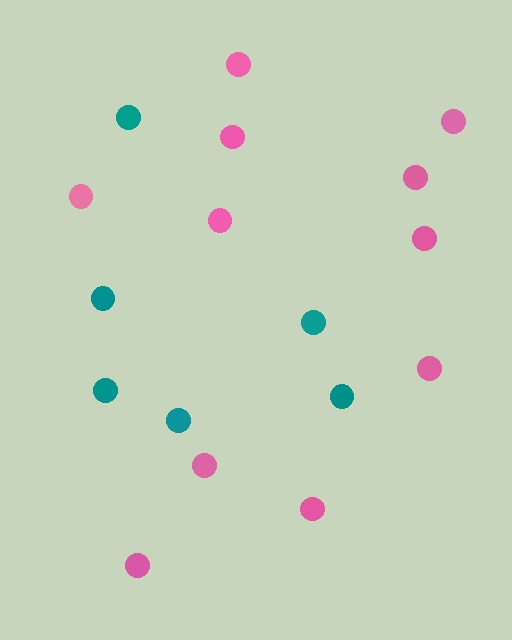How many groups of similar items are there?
There are 2 groups: one group of teal circles (6) and one group of pink circles (11).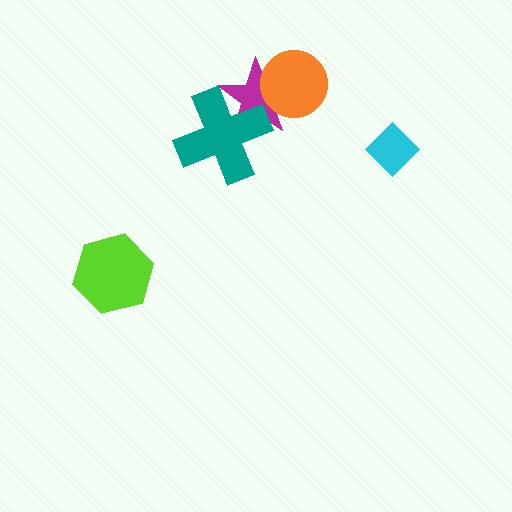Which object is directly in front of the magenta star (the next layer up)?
The teal cross is directly in front of the magenta star.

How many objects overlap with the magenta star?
2 objects overlap with the magenta star.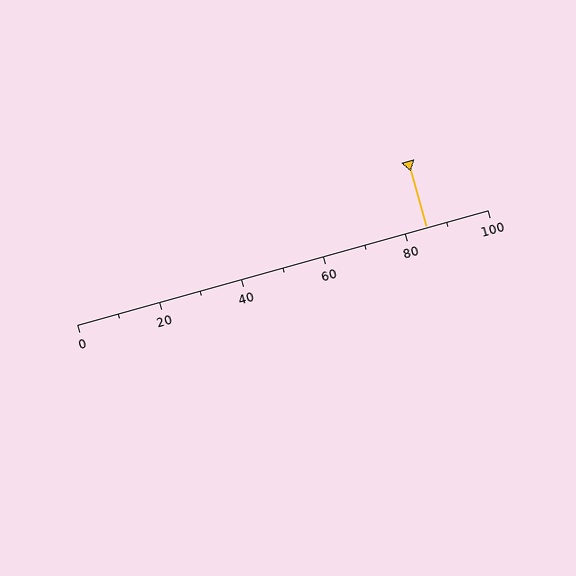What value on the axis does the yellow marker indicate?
The marker indicates approximately 85.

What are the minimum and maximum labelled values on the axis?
The axis runs from 0 to 100.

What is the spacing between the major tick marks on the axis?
The major ticks are spaced 20 apart.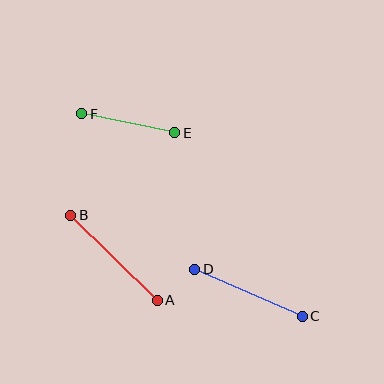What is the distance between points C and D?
The distance is approximately 117 pixels.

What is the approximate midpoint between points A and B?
The midpoint is at approximately (114, 258) pixels.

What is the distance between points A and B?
The distance is approximately 121 pixels.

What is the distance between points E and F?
The distance is approximately 95 pixels.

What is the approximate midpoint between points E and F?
The midpoint is at approximately (128, 123) pixels.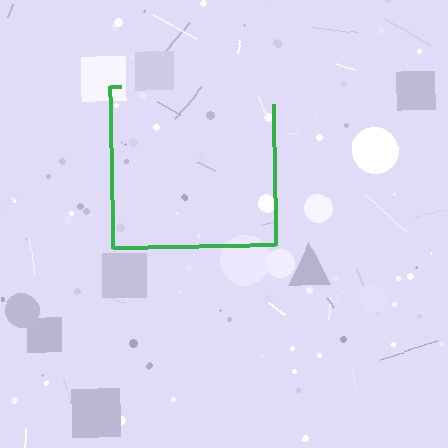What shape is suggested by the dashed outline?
The dashed outline suggests a square.